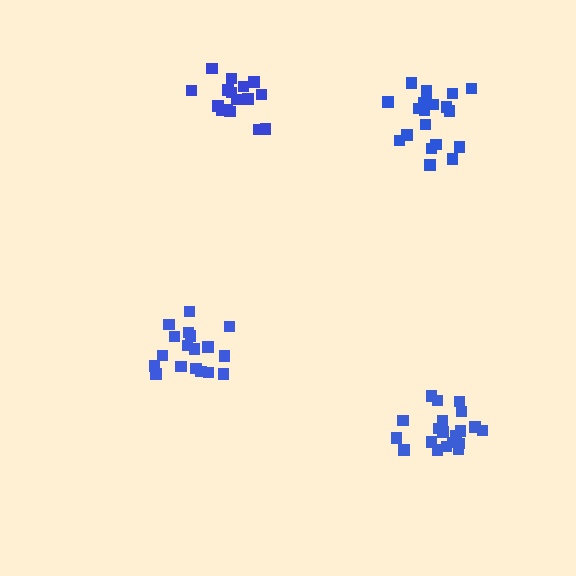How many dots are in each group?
Group 1: 20 dots, Group 2: 18 dots, Group 3: 16 dots, Group 4: 20 dots (74 total).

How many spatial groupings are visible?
There are 4 spatial groupings.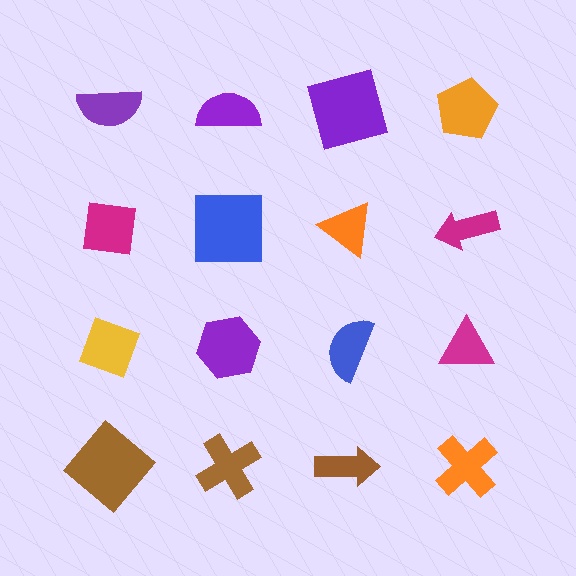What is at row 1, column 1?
A purple semicircle.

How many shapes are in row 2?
4 shapes.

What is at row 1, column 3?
A purple square.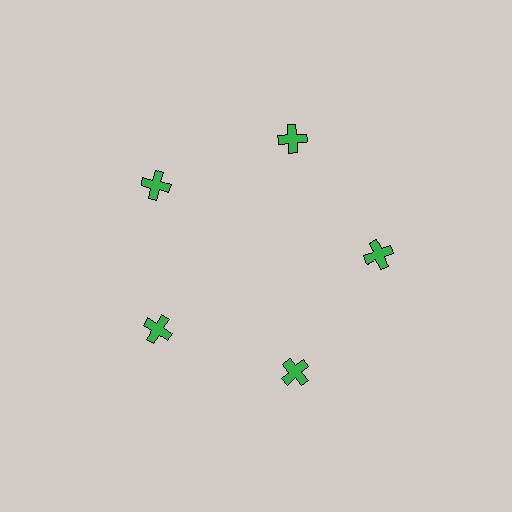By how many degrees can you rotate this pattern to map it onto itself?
The pattern maps onto itself every 72 degrees of rotation.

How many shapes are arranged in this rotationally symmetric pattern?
There are 5 shapes, arranged in 5 groups of 1.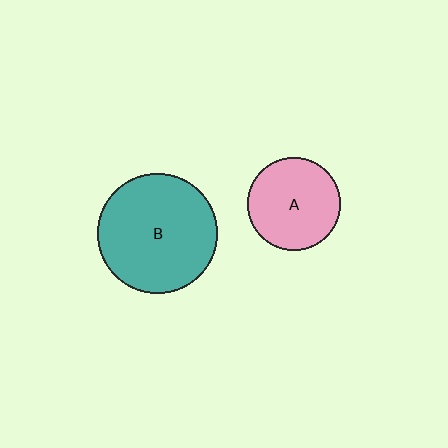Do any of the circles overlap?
No, none of the circles overlap.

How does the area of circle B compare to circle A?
Approximately 1.6 times.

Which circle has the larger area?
Circle B (teal).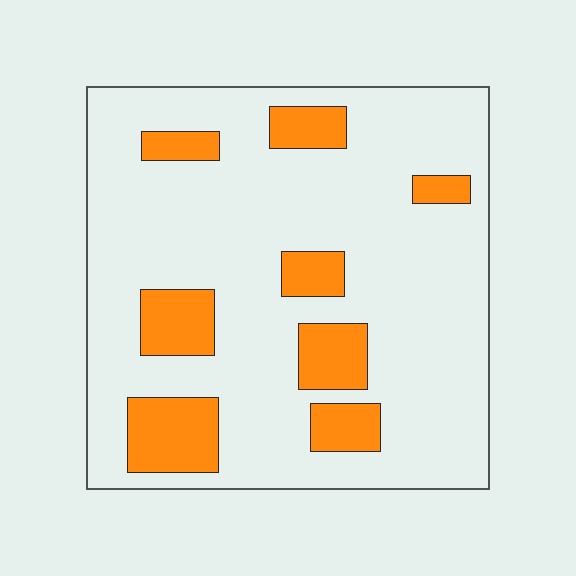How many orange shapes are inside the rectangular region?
8.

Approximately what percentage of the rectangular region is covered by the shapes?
Approximately 20%.